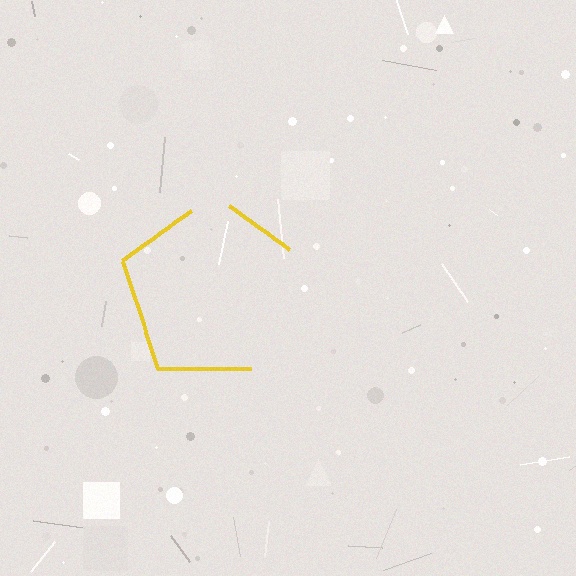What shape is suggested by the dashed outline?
The dashed outline suggests a pentagon.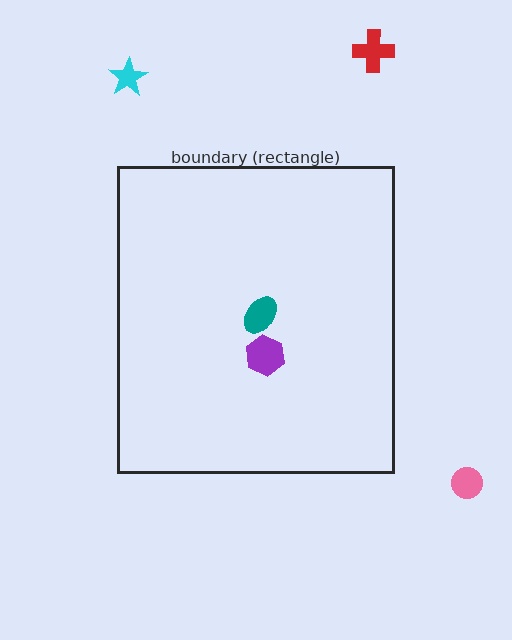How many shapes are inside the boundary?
2 inside, 3 outside.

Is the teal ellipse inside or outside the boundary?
Inside.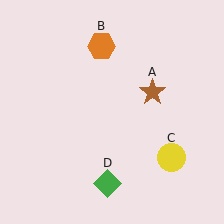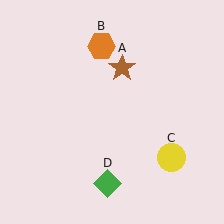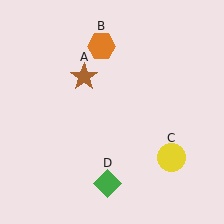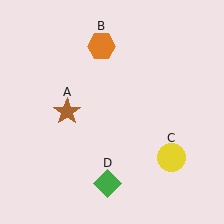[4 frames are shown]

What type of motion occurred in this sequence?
The brown star (object A) rotated counterclockwise around the center of the scene.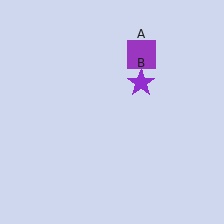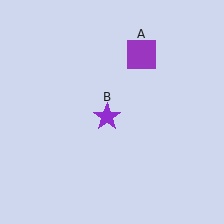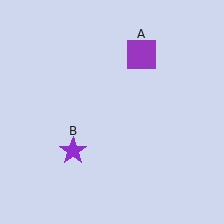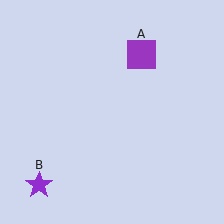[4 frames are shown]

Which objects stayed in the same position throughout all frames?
Purple square (object A) remained stationary.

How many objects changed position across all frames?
1 object changed position: purple star (object B).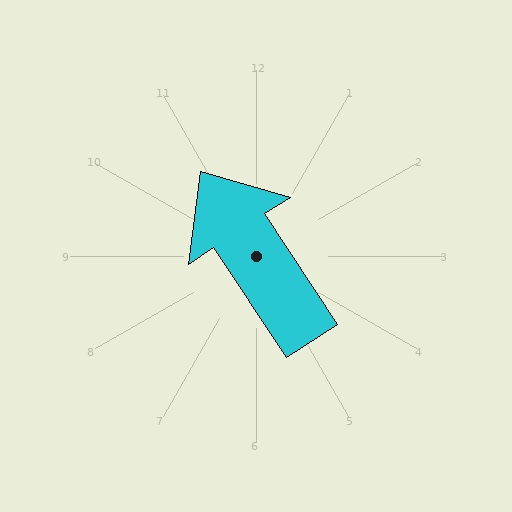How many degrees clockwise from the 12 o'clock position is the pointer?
Approximately 327 degrees.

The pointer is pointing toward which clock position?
Roughly 11 o'clock.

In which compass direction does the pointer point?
Northwest.